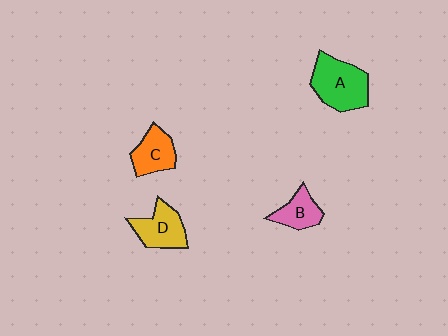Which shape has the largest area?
Shape A (green).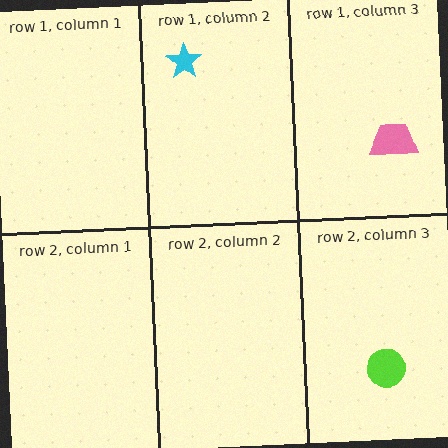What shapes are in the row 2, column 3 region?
The lime circle.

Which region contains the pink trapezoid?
The row 1, column 3 region.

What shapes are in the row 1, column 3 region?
The pink trapezoid.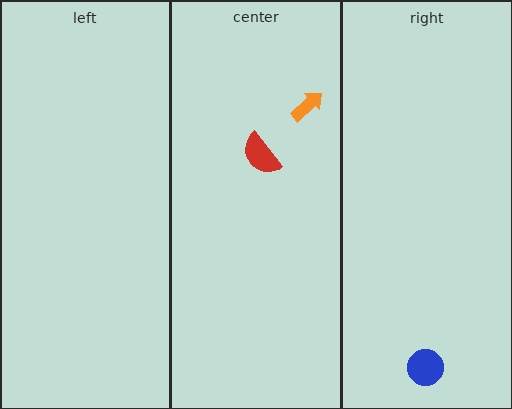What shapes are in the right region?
The blue circle.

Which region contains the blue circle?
The right region.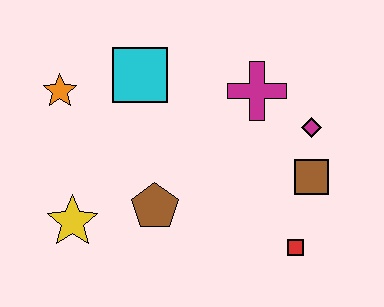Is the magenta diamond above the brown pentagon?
Yes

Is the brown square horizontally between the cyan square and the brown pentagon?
No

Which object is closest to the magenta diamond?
The brown square is closest to the magenta diamond.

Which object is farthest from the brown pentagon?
The magenta diamond is farthest from the brown pentagon.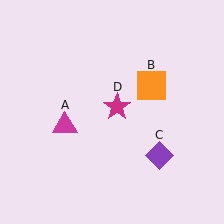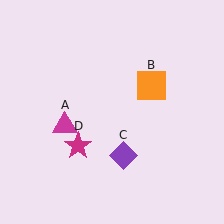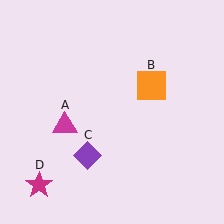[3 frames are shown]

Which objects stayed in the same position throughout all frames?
Magenta triangle (object A) and orange square (object B) remained stationary.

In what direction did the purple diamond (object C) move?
The purple diamond (object C) moved left.